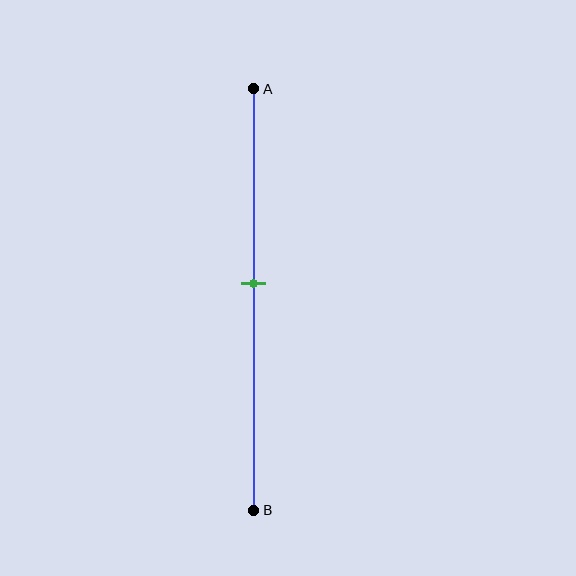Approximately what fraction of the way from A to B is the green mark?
The green mark is approximately 45% of the way from A to B.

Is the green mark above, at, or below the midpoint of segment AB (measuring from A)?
The green mark is above the midpoint of segment AB.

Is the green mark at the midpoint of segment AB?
No, the mark is at about 45% from A, not at the 50% midpoint.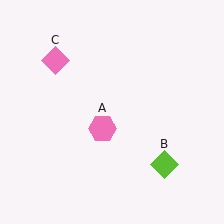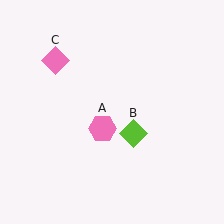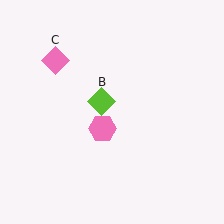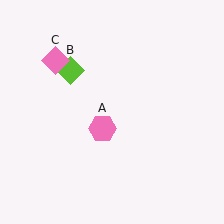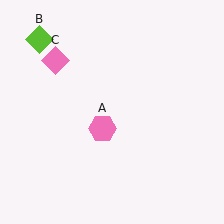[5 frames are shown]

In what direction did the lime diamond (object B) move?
The lime diamond (object B) moved up and to the left.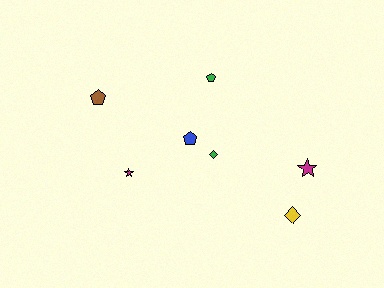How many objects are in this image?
There are 7 objects.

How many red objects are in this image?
There are no red objects.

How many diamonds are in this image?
There are 2 diamonds.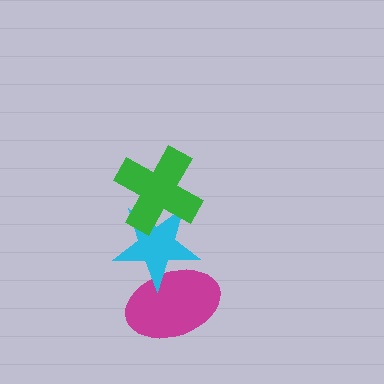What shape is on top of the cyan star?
The green cross is on top of the cyan star.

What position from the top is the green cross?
The green cross is 1st from the top.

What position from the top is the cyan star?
The cyan star is 2nd from the top.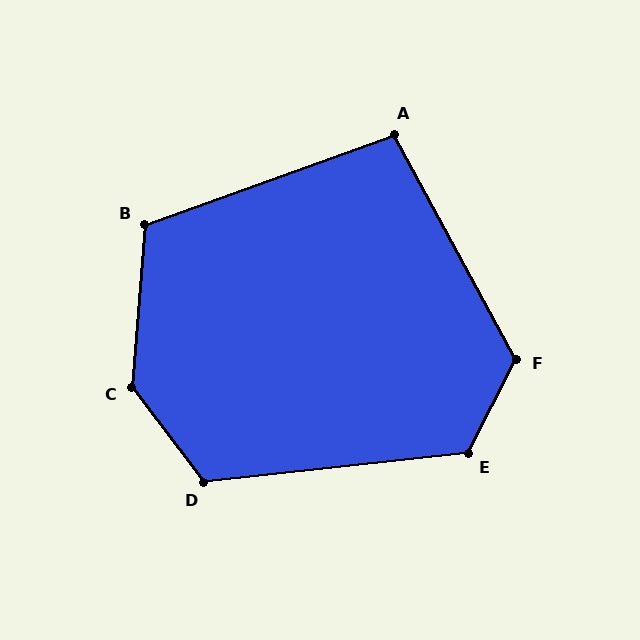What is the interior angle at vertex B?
Approximately 114 degrees (obtuse).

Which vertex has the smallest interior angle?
A, at approximately 99 degrees.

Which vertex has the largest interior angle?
C, at approximately 139 degrees.